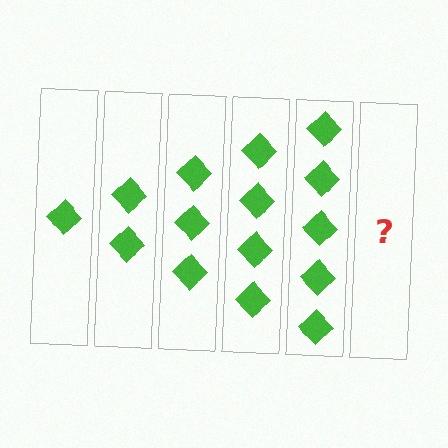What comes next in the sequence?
The next element should be 6 diamonds.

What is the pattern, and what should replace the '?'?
The pattern is that each step adds one more diamond. The '?' should be 6 diamonds.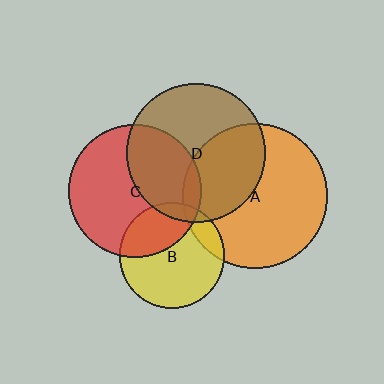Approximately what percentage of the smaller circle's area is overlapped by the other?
Approximately 40%.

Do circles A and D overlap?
Yes.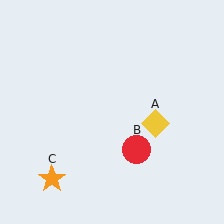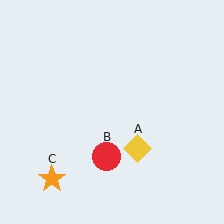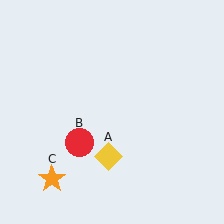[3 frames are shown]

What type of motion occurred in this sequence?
The yellow diamond (object A), red circle (object B) rotated clockwise around the center of the scene.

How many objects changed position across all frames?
2 objects changed position: yellow diamond (object A), red circle (object B).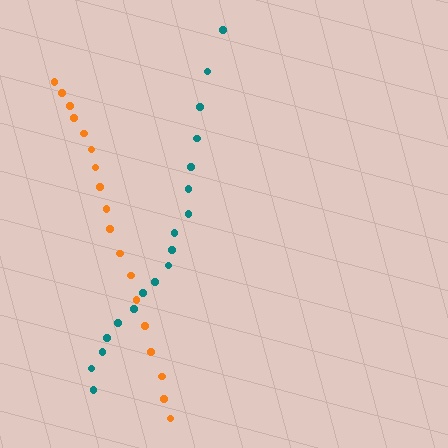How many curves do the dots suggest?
There are 2 distinct paths.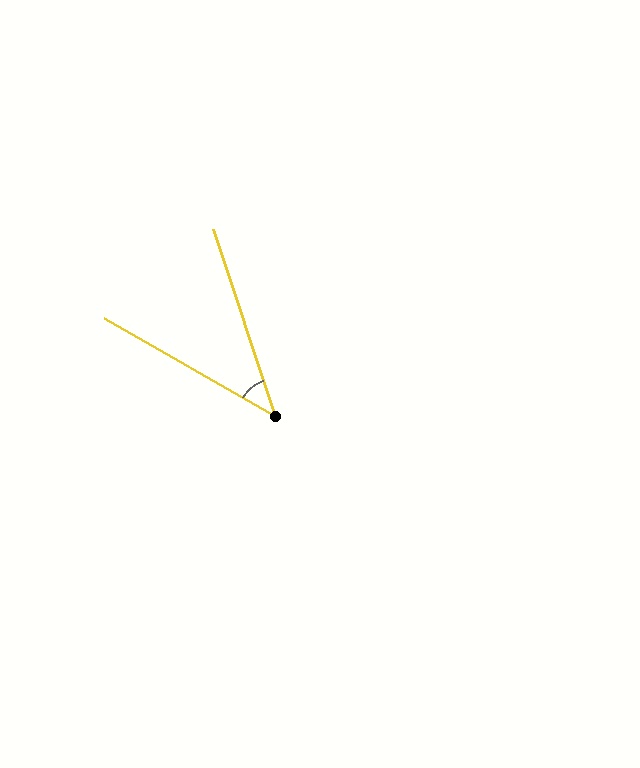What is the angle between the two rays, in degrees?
Approximately 42 degrees.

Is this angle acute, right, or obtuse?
It is acute.